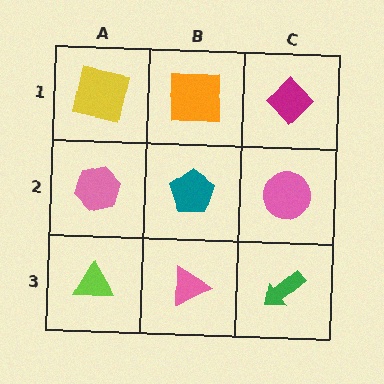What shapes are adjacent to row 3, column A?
A pink hexagon (row 2, column A), a pink triangle (row 3, column B).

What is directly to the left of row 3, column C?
A pink triangle.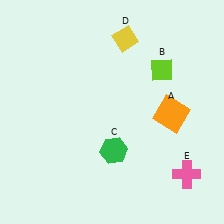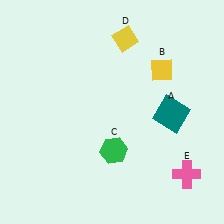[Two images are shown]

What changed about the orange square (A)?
In Image 1, A is orange. In Image 2, it changed to teal.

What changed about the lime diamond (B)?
In Image 1, B is lime. In Image 2, it changed to yellow.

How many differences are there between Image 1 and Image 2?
There are 2 differences between the two images.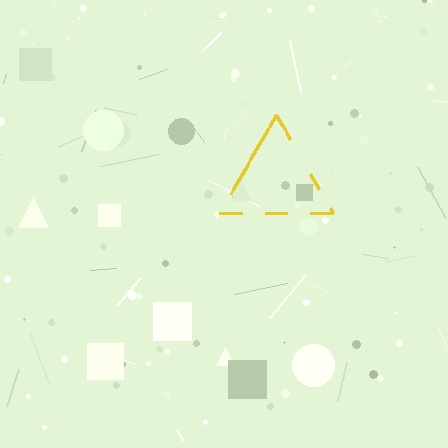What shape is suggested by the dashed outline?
The dashed outline suggests a triangle.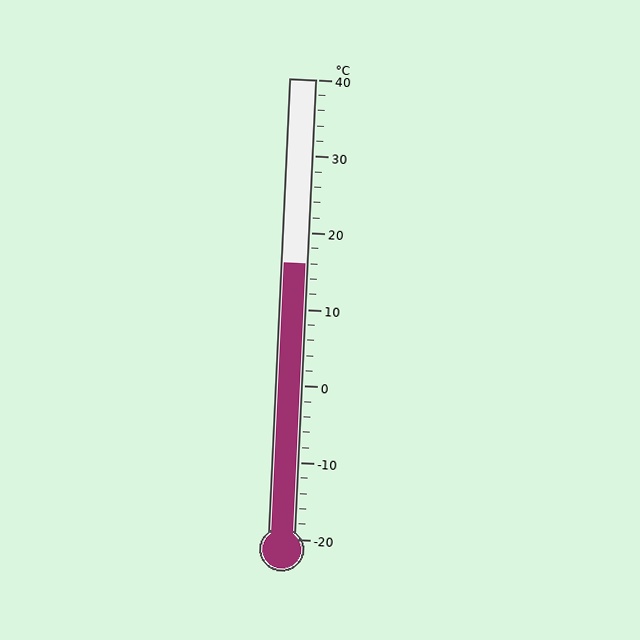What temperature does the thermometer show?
The thermometer shows approximately 16°C.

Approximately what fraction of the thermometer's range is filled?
The thermometer is filled to approximately 60% of its range.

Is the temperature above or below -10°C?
The temperature is above -10°C.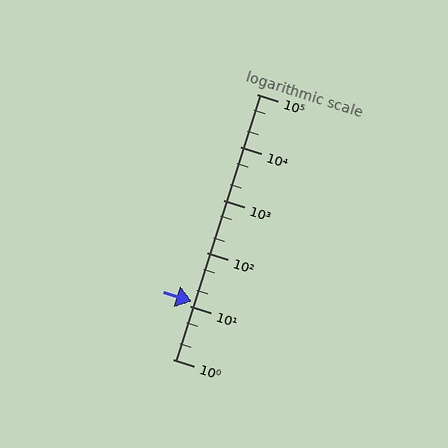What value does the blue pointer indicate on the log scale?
The pointer indicates approximately 12.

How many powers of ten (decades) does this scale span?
The scale spans 5 decades, from 1 to 100000.